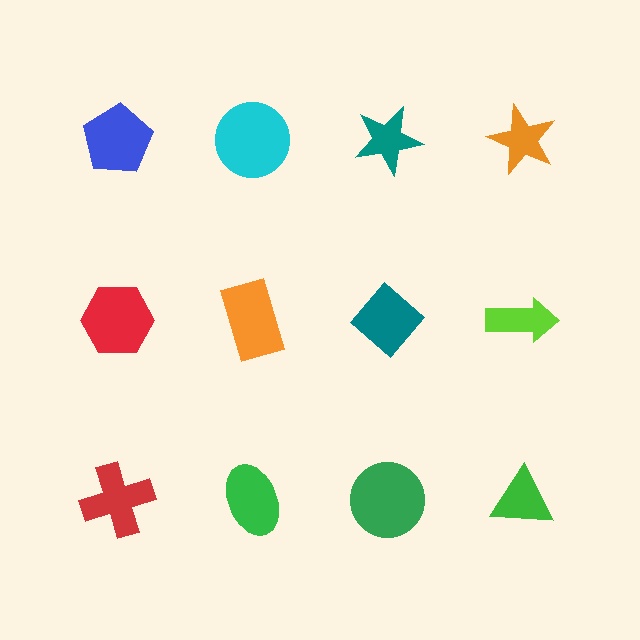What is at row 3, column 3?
A green circle.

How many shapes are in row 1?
4 shapes.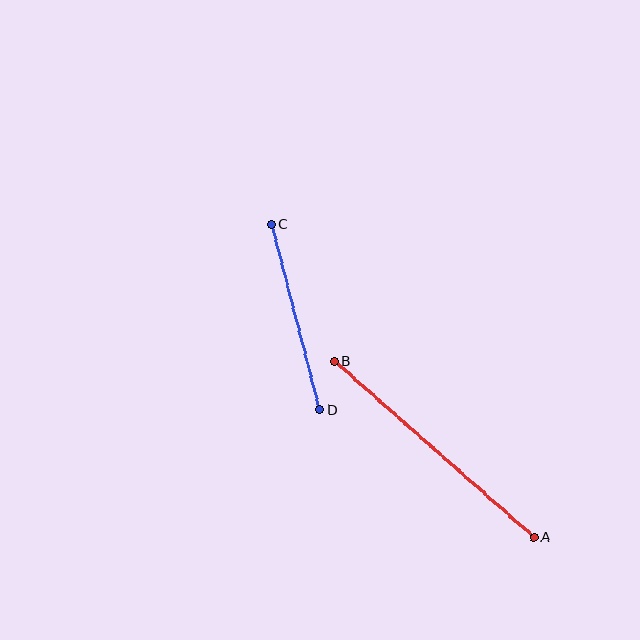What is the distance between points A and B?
The distance is approximately 266 pixels.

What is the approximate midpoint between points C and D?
The midpoint is at approximately (296, 317) pixels.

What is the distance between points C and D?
The distance is approximately 192 pixels.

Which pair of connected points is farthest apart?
Points A and B are farthest apart.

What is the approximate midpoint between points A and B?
The midpoint is at approximately (434, 449) pixels.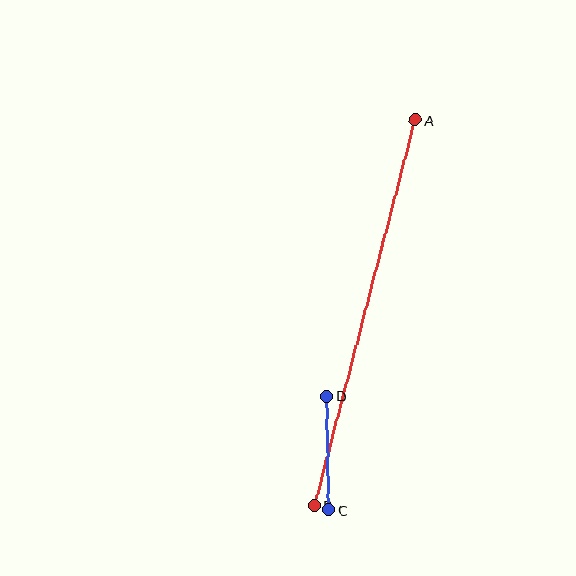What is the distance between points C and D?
The distance is approximately 114 pixels.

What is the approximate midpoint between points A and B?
The midpoint is at approximately (365, 313) pixels.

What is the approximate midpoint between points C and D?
The midpoint is at approximately (328, 453) pixels.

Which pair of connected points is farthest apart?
Points A and B are farthest apart.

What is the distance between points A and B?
The distance is approximately 399 pixels.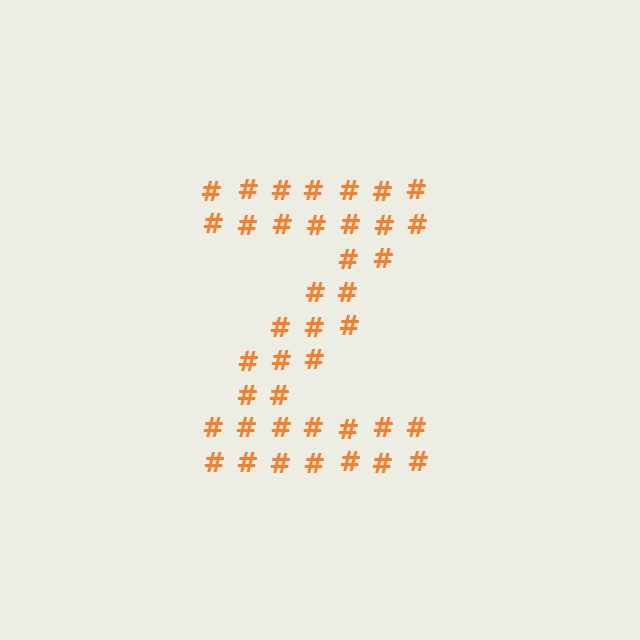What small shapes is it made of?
It is made of small hash symbols.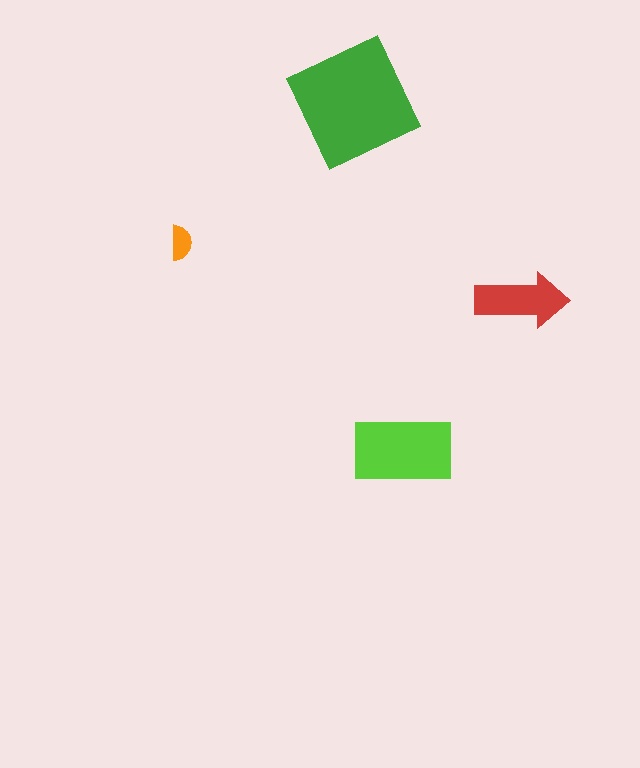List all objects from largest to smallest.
The green square, the lime rectangle, the red arrow, the orange semicircle.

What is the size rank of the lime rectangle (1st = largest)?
2nd.